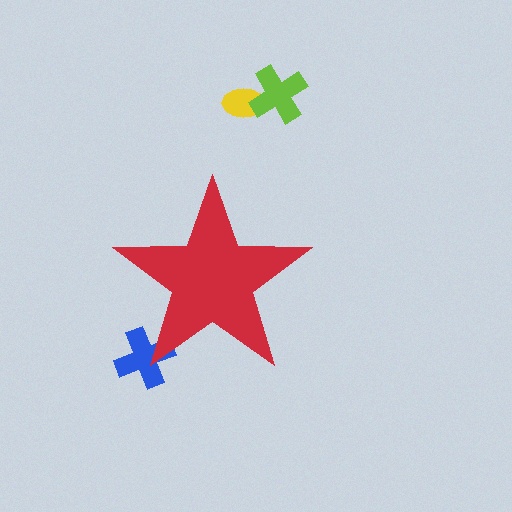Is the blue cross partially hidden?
Yes, the blue cross is partially hidden behind the red star.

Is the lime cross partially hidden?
No, the lime cross is fully visible.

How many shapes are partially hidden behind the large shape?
1 shape is partially hidden.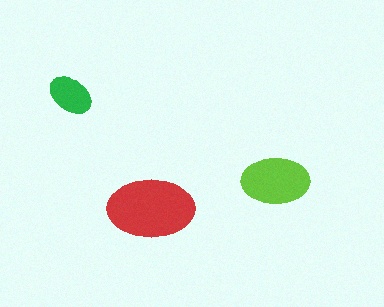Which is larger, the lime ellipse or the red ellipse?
The red one.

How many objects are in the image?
There are 3 objects in the image.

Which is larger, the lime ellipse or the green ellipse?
The lime one.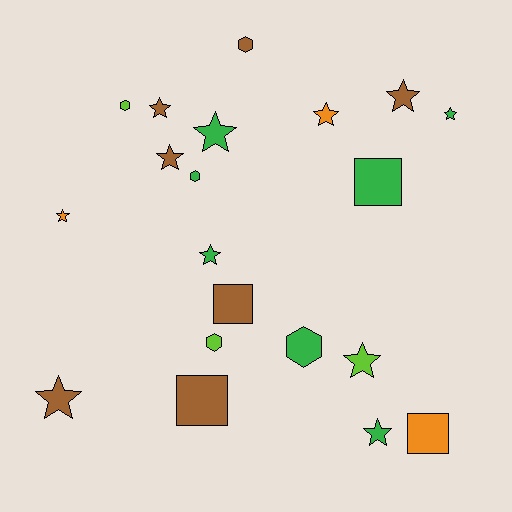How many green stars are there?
There are 4 green stars.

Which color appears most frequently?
Brown, with 7 objects.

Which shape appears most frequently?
Star, with 11 objects.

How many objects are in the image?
There are 20 objects.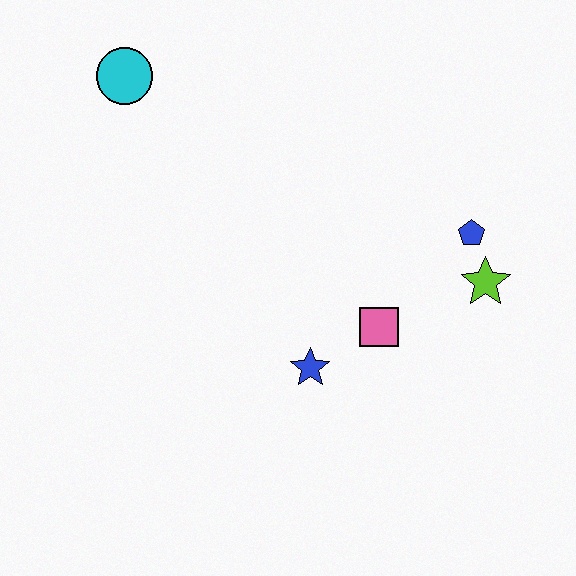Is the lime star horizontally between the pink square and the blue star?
No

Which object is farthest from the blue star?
The cyan circle is farthest from the blue star.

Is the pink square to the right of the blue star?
Yes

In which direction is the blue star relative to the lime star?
The blue star is to the left of the lime star.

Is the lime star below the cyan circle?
Yes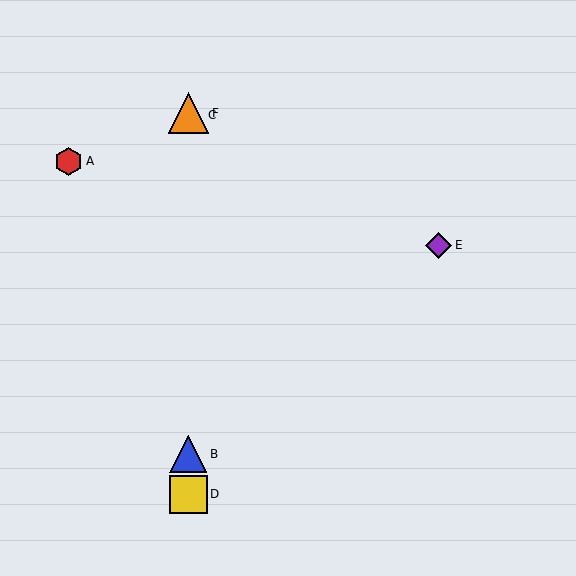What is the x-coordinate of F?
Object F is at x≈188.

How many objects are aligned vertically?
4 objects (B, C, D, F) are aligned vertically.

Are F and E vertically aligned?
No, F is at x≈188 and E is at x≈438.